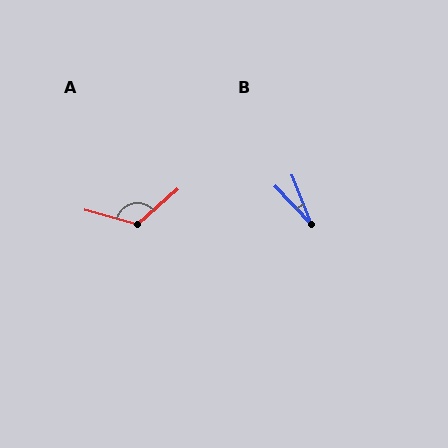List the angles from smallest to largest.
B (22°), A (123°).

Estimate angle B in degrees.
Approximately 22 degrees.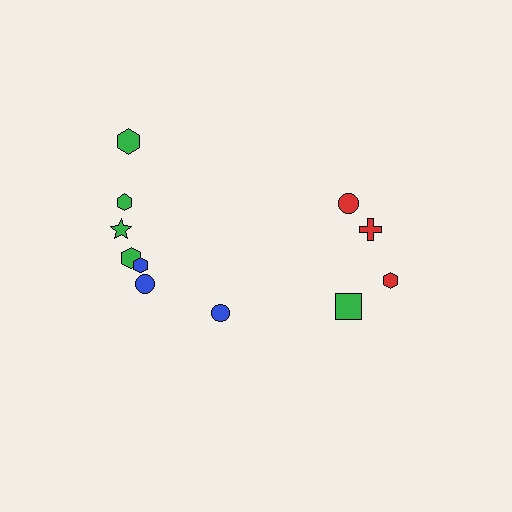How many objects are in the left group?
There are 7 objects.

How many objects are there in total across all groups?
There are 11 objects.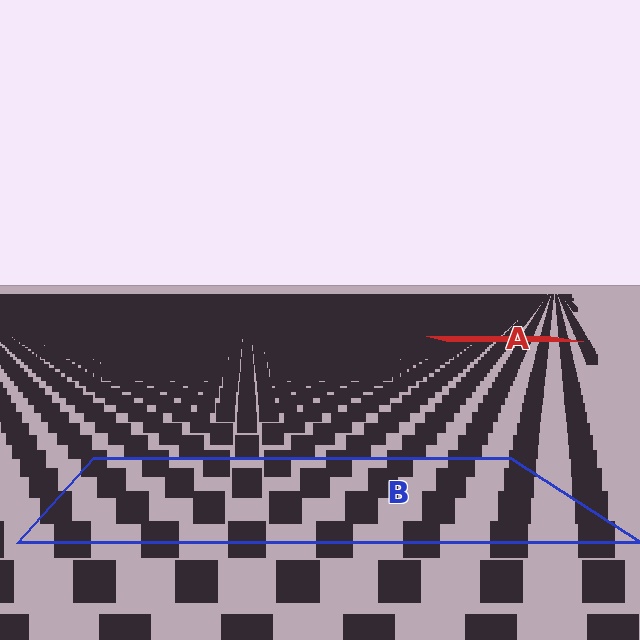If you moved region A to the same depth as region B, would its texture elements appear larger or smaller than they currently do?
They would appear larger. At a closer depth, the same texture elements are projected at a bigger on-screen size.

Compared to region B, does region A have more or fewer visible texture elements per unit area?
Region A has more texture elements per unit area — they are packed more densely because it is farther away.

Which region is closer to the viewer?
Region B is closer. The texture elements there are larger and more spread out.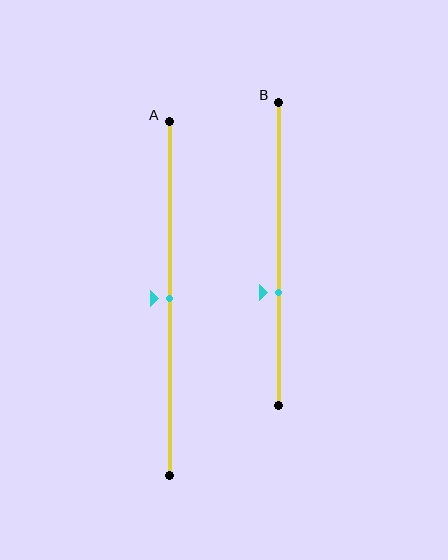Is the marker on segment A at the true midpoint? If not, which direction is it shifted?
Yes, the marker on segment A is at the true midpoint.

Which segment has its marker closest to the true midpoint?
Segment A has its marker closest to the true midpoint.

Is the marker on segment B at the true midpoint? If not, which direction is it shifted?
No, the marker on segment B is shifted downward by about 13% of the segment length.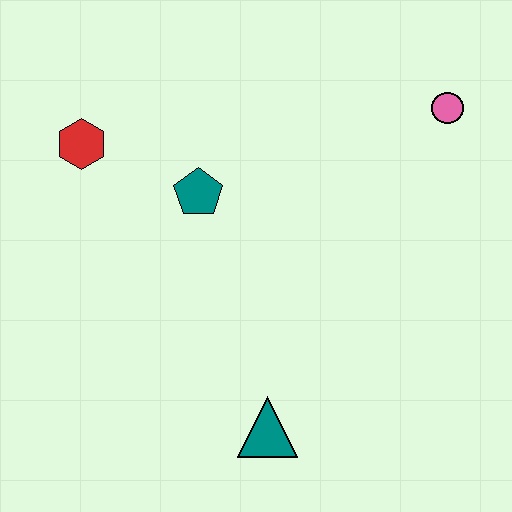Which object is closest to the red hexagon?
The teal pentagon is closest to the red hexagon.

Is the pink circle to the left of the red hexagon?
No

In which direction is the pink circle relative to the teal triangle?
The pink circle is above the teal triangle.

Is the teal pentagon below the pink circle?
Yes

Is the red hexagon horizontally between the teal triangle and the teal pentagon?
No